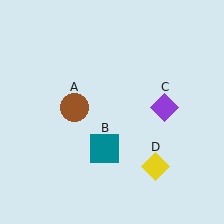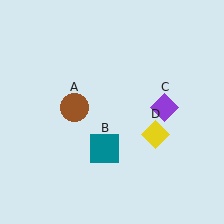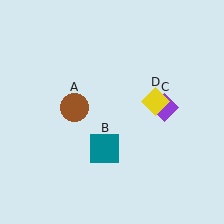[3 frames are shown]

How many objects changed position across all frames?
1 object changed position: yellow diamond (object D).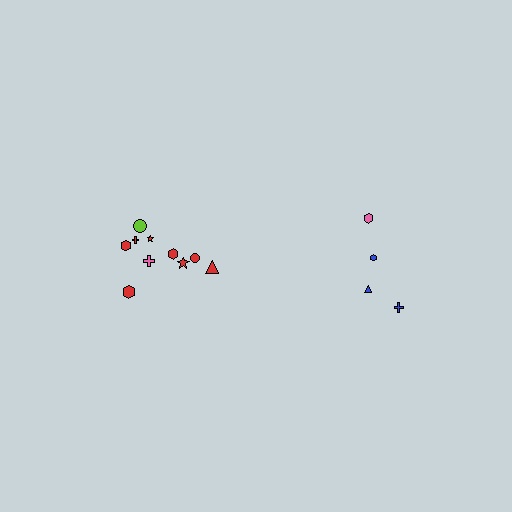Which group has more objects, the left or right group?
The left group.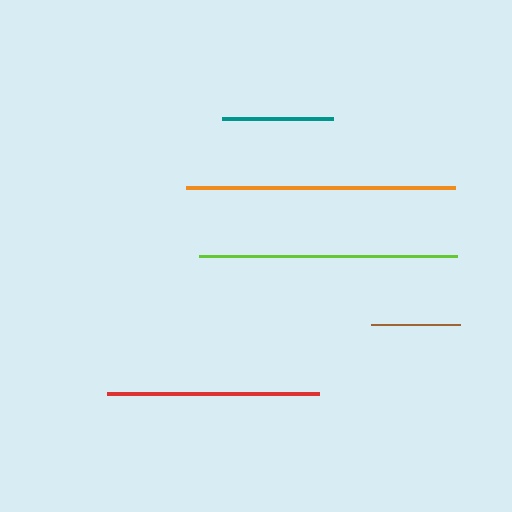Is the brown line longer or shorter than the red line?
The red line is longer than the brown line.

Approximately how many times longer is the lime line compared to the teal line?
The lime line is approximately 2.3 times the length of the teal line.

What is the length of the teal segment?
The teal segment is approximately 111 pixels long.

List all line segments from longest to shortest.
From longest to shortest: orange, lime, red, teal, brown.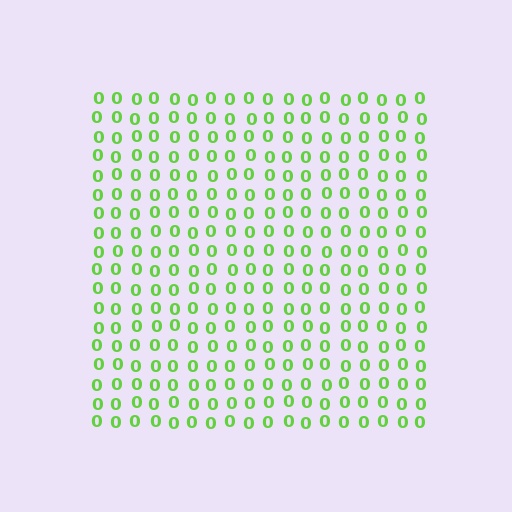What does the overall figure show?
The overall figure shows a square.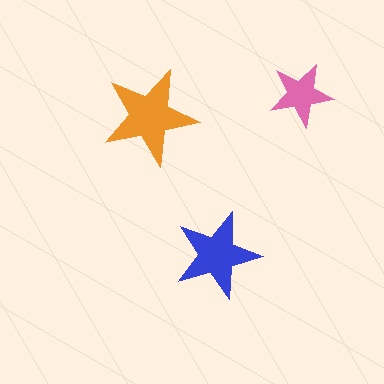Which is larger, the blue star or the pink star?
The blue one.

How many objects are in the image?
There are 3 objects in the image.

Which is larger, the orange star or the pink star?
The orange one.